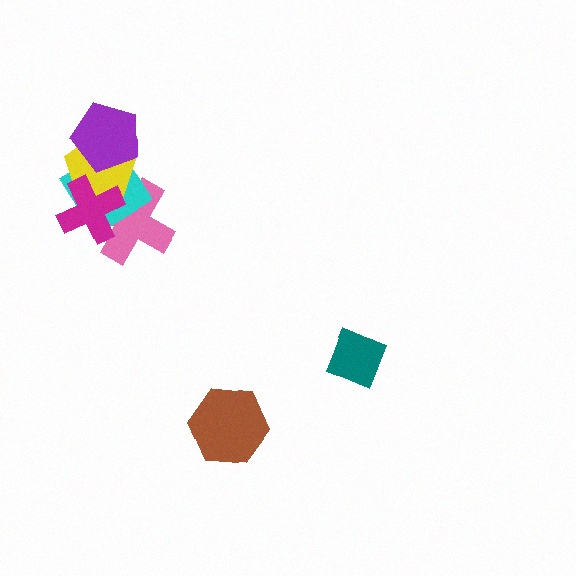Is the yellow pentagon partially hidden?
Yes, it is partially covered by another shape.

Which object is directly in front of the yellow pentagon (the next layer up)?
The purple pentagon is directly in front of the yellow pentagon.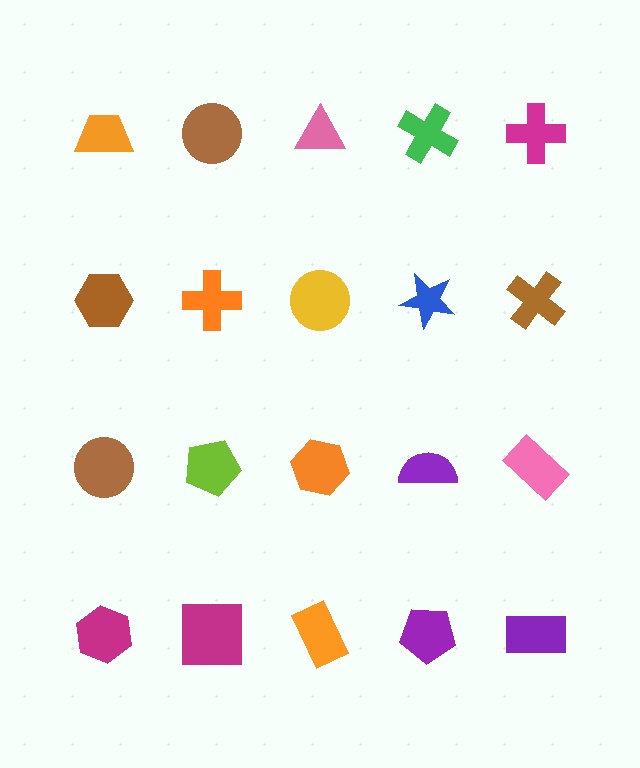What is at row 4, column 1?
A magenta hexagon.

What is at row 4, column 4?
A purple pentagon.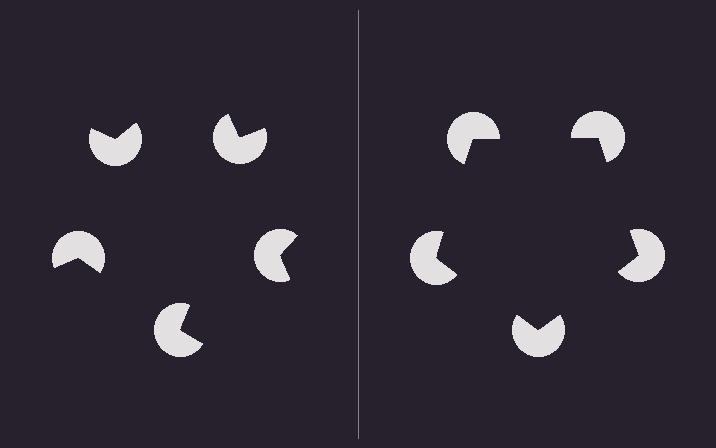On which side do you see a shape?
An illusory pentagon appears on the right side. On the left side the wedge cuts are rotated, so no coherent shape forms.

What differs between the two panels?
The pac-man discs are positioned identically on both sides; only the wedge orientations differ. On the right they align to a pentagon; on the left they are misaligned.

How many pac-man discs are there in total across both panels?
10 — 5 on each side.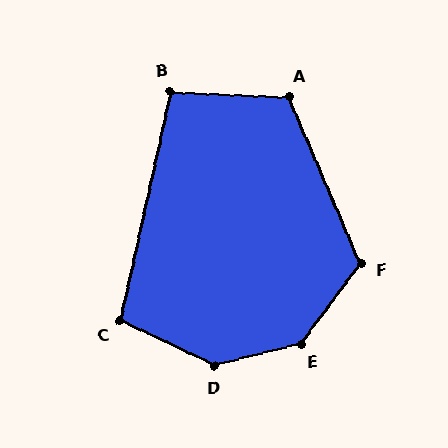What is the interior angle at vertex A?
Approximately 116 degrees (obtuse).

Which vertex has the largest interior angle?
E, at approximately 141 degrees.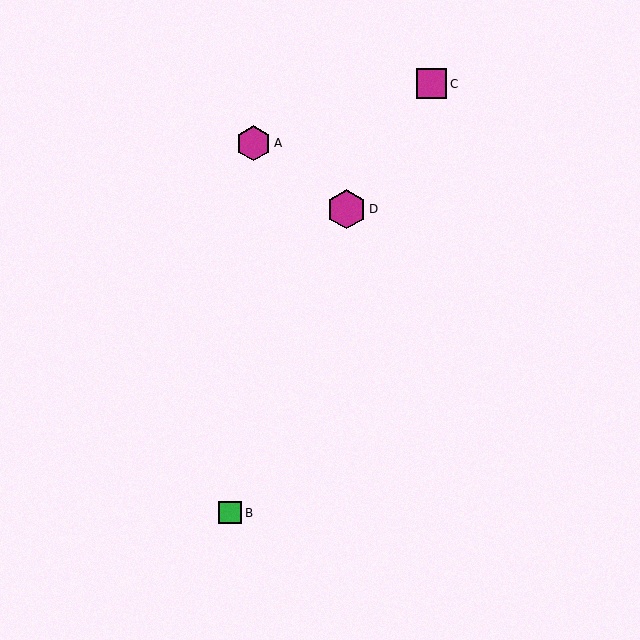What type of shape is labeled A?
Shape A is a magenta hexagon.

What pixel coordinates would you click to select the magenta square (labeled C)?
Click at (432, 84) to select the magenta square C.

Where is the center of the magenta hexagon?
The center of the magenta hexagon is at (347, 209).